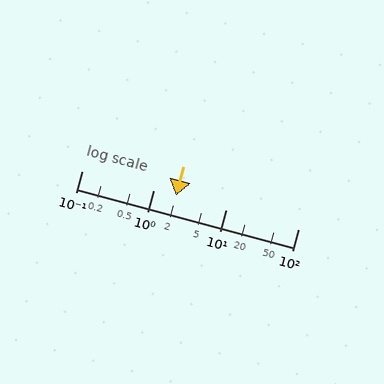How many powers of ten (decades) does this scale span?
The scale spans 3 decades, from 0.1 to 100.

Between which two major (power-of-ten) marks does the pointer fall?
The pointer is between 1 and 10.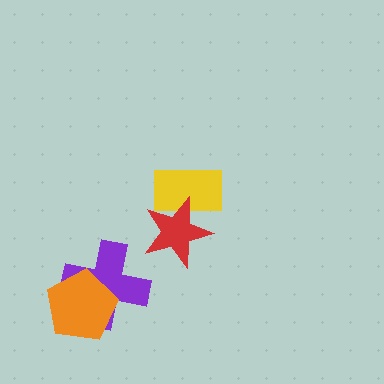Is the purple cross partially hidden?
Yes, it is partially covered by another shape.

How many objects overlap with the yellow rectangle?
1 object overlaps with the yellow rectangle.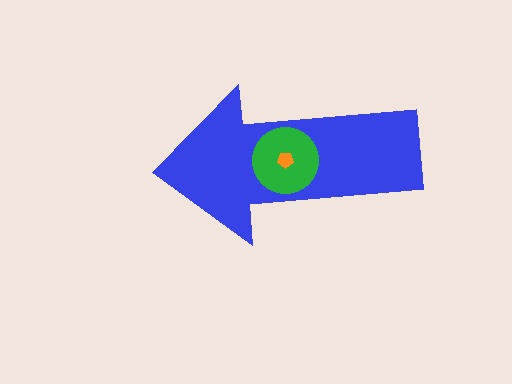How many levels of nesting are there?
3.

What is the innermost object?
The orange pentagon.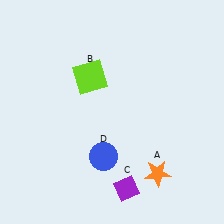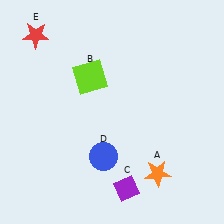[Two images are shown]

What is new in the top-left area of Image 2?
A red star (E) was added in the top-left area of Image 2.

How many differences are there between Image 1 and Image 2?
There is 1 difference between the two images.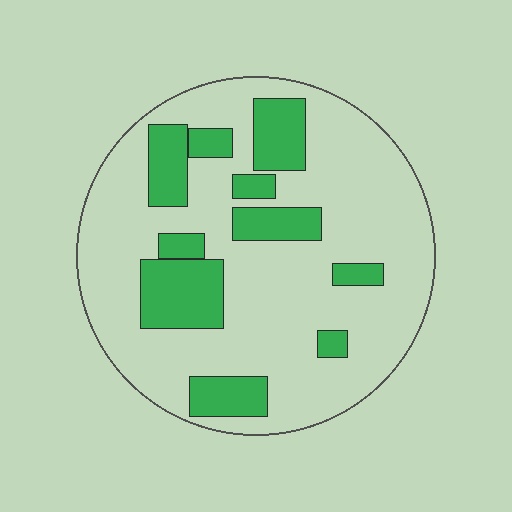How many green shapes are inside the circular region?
10.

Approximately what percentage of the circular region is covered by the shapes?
Approximately 25%.